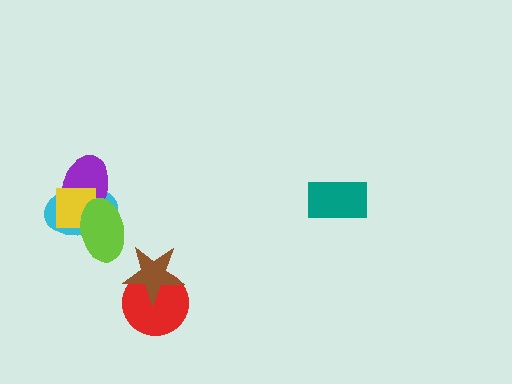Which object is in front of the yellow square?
The lime ellipse is in front of the yellow square.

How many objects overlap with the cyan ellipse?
3 objects overlap with the cyan ellipse.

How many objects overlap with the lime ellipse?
3 objects overlap with the lime ellipse.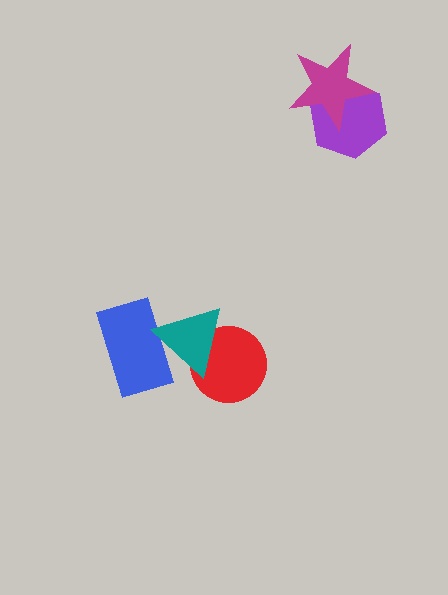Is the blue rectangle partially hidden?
Yes, it is partially covered by another shape.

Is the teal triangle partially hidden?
No, no other shape covers it.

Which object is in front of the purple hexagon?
The magenta star is in front of the purple hexagon.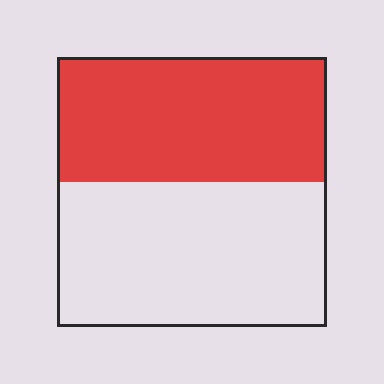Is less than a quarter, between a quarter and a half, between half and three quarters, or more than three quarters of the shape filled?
Between a quarter and a half.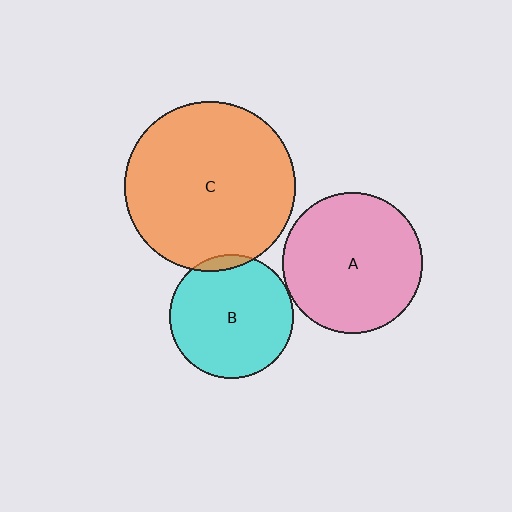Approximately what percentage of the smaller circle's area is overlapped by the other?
Approximately 5%.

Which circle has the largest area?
Circle C (orange).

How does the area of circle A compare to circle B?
Approximately 1.3 times.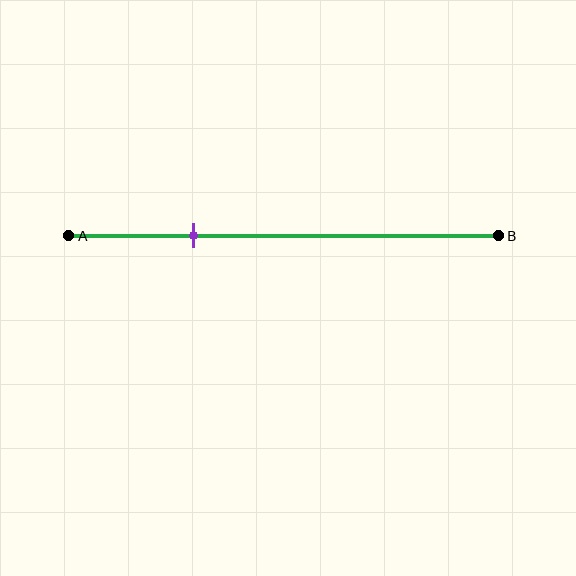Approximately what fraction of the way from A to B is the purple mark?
The purple mark is approximately 30% of the way from A to B.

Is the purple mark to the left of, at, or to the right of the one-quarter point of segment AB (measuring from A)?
The purple mark is to the right of the one-quarter point of segment AB.